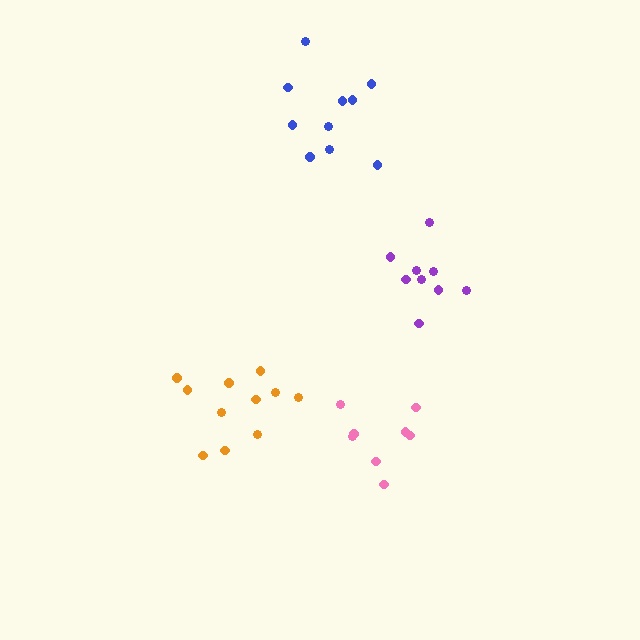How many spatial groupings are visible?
There are 4 spatial groupings.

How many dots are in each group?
Group 1: 10 dots, Group 2: 8 dots, Group 3: 11 dots, Group 4: 9 dots (38 total).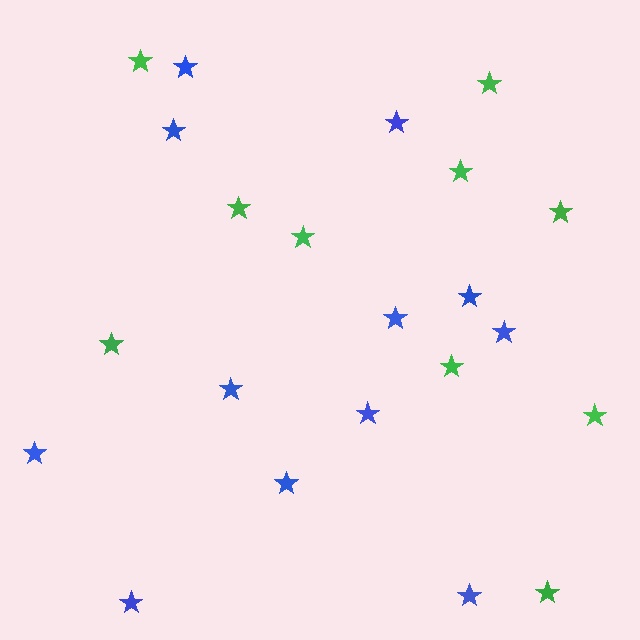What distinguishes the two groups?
There are 2 groups: one group of blue stars (12) and one group of green stars (10).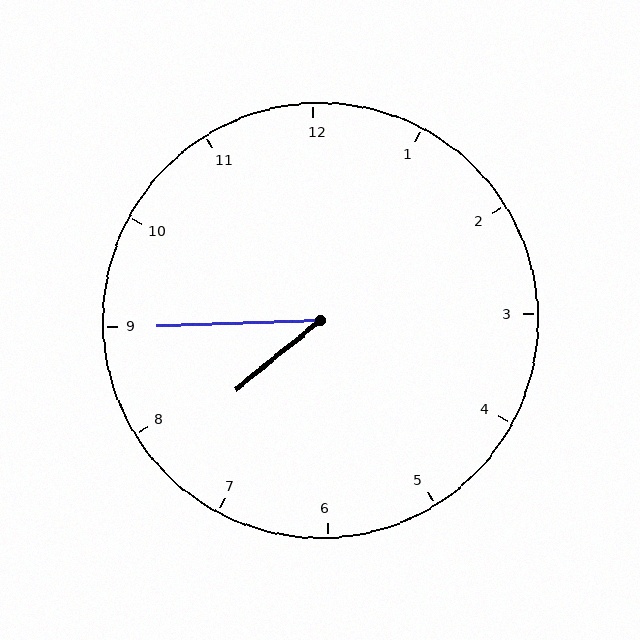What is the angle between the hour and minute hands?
Approximately 38 degrees.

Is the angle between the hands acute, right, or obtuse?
It is acute.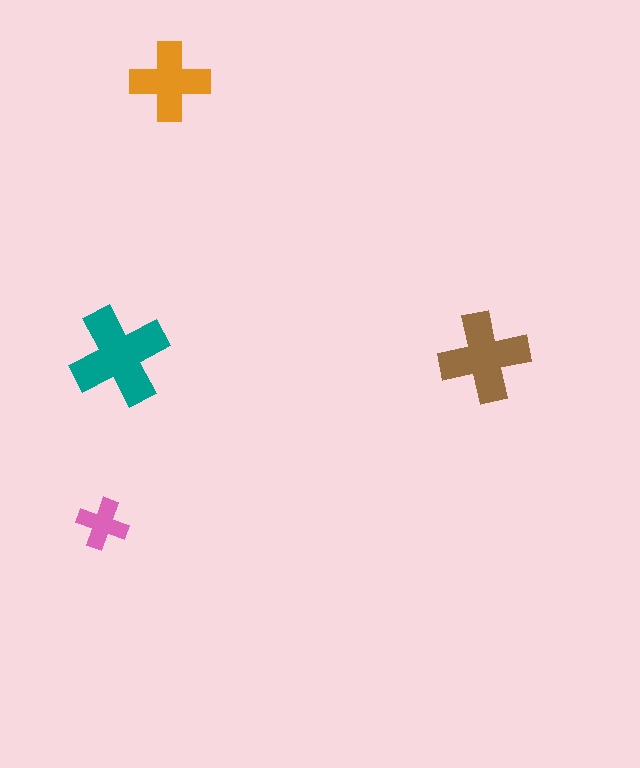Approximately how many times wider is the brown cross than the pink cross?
About 1.5 times wider.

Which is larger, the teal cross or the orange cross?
The teal one.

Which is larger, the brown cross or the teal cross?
The teal one.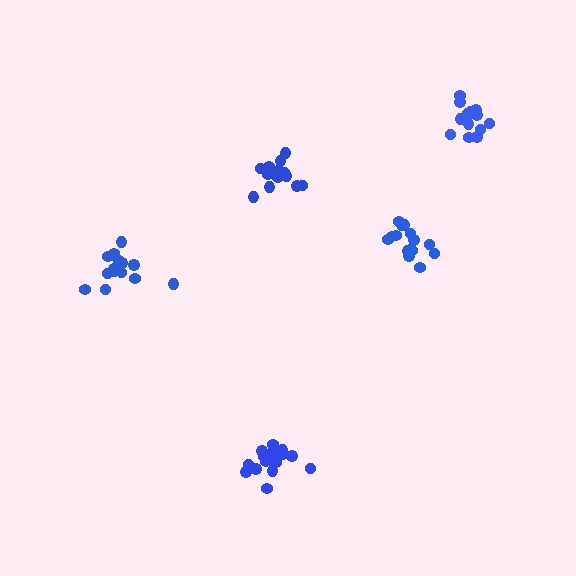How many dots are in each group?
Group 1: 14 dots, Group 2: 16 dots, Group 3: 14 dots, Group 4: 15 dots, Group 5: 19 dots (78 total).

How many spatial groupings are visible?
There are 5 spatial groupings.